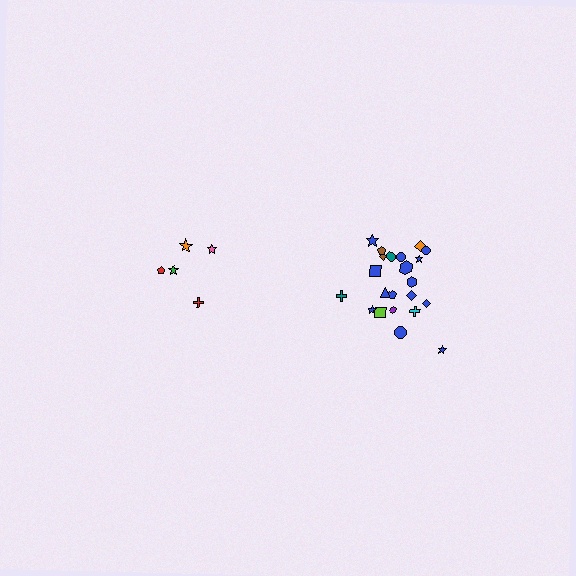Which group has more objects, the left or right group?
The right group.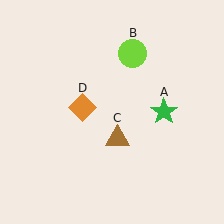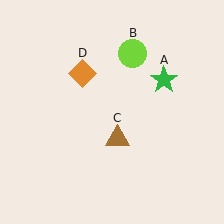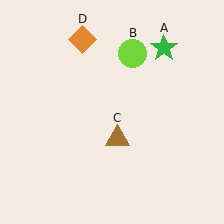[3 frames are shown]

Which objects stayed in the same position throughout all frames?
Lime circle (object B) and brown triangle (object C) remained stationary.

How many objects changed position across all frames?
2 objects changed position: green star (object A), orange diamond (object D).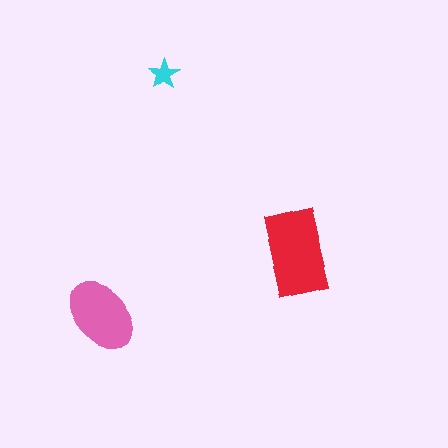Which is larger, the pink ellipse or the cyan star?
The pink ellipse.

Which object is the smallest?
The cyan star.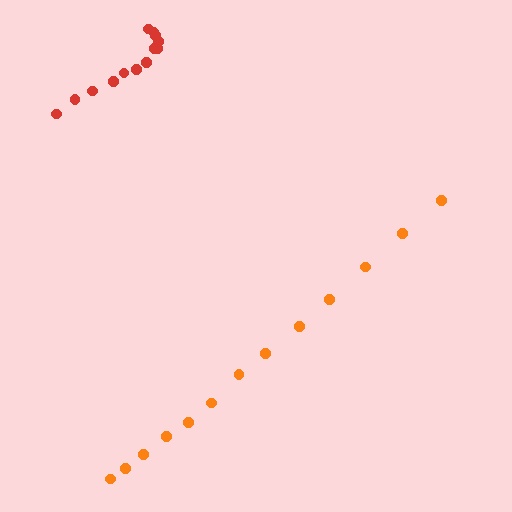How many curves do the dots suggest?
There are 2 distinct paths.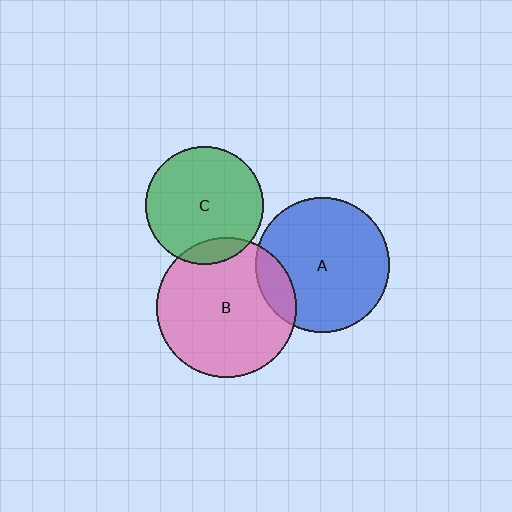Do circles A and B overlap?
Yes.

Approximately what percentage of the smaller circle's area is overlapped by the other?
Approximately 15%.